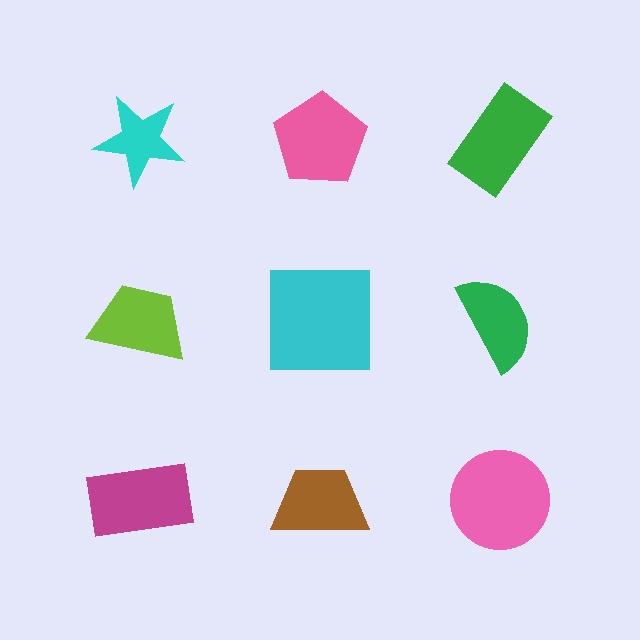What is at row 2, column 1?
A lime trapezoid.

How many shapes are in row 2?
3 shapes.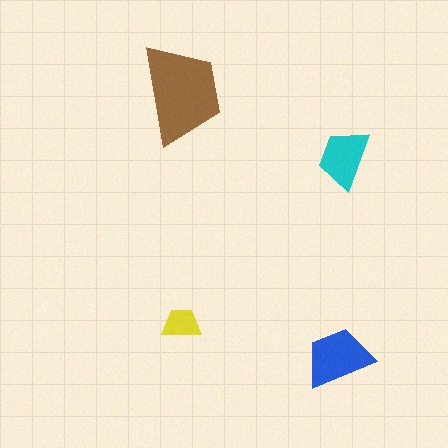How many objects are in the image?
There are 4 objects in the image.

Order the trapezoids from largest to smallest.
the brown one, the blue one, the cyan one, the yellow one.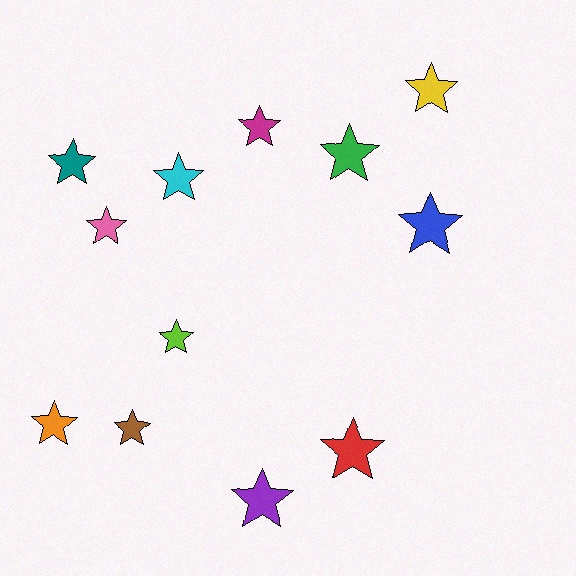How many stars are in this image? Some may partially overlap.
There are 12 stars.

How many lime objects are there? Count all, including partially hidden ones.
There is 1 lime object.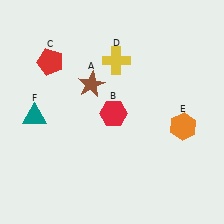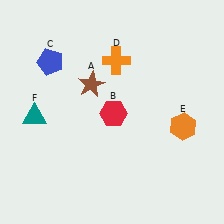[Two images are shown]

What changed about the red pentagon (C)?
In Image 1, C is red. In Image 2, it changed to blue.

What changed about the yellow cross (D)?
In Image 1, D is yellow. In Image 2, it changed to orange.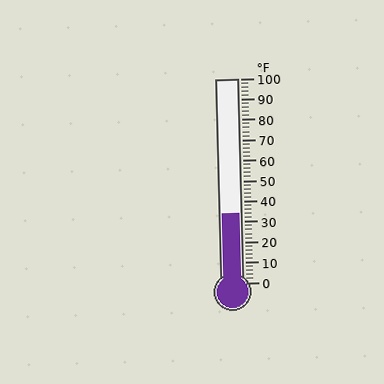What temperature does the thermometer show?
The thermometer shows approximately 34°F.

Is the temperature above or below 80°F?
The temperature is below 80°F.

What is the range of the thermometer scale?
The thermometer scale ranges from 0°F to 100°F.